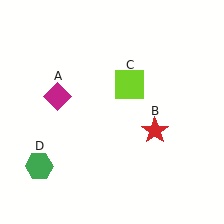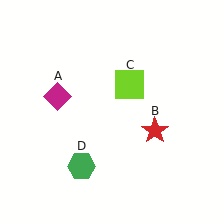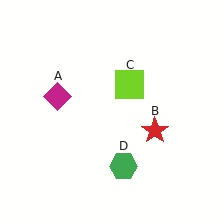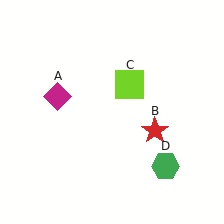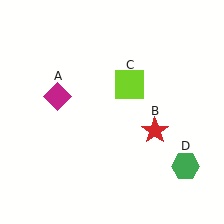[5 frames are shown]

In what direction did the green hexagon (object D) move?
The green hexagon (object D) moved right.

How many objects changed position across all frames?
1 object changed position: green hexagon (object D).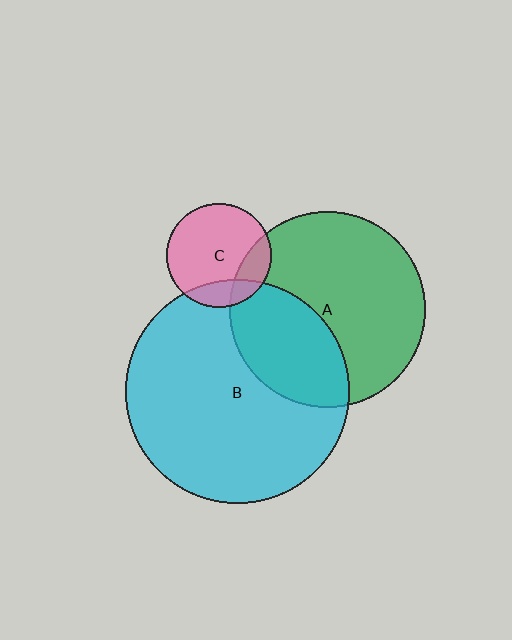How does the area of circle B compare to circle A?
Approximately 1.3 times.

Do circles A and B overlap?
Yes.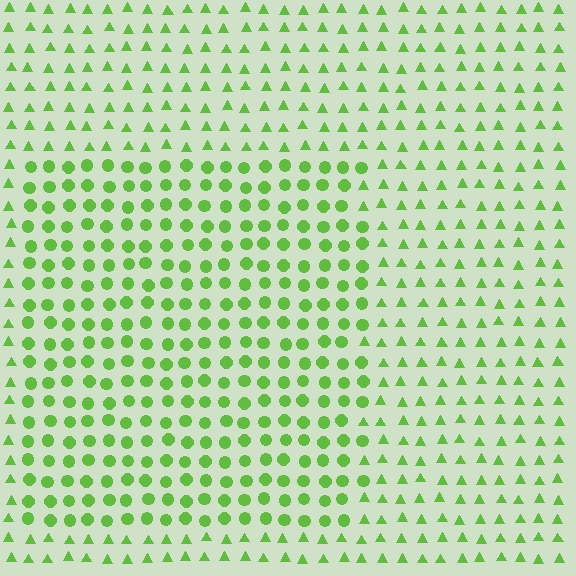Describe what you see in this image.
The image is filled with small lime elements arranged in a uniform grid. A rectangle-shaped region contains circles, while the surrounding area contains triangles. The boundary is defined purely by the change in element shape.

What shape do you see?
I see a rectangle.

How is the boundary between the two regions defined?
The boundary is defined by a change in element shape: circles inside vs. triangles outside. All elements share the same color and spacing.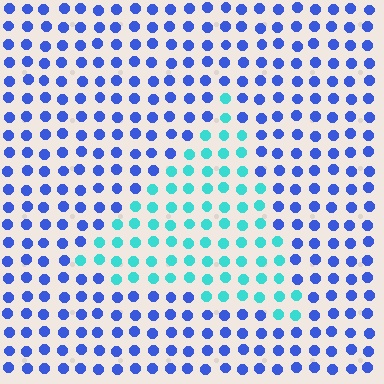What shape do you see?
I see a triangle.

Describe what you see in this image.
The image is filled with small blue elements in a uniform arrangement. A triangle-shaped region is visible where the elements are tinted to a slightly different hue, forming a subtle color boundary.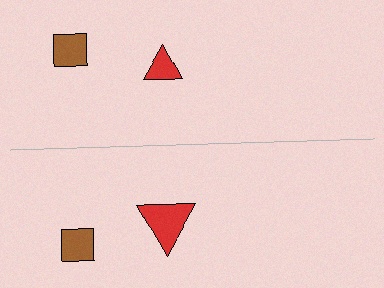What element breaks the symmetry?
The red triangle on the bottom side has a different size than its mirror counterpart.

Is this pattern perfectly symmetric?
No, the pattern is not perfectly symmetric. The red triangle on the bottom side has a different size than its mirror counterpart.